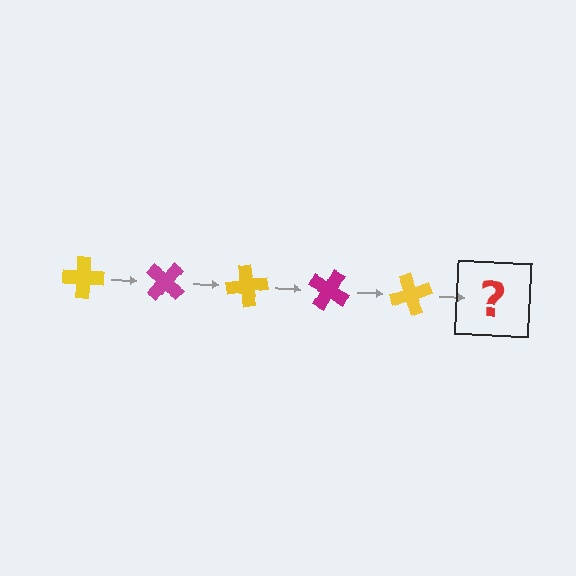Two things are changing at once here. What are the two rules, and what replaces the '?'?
The two rules are that it rotates 40 degrees each step and the color cycles through yellow and magenta. The '?' should be a magenta cross, rotated 200 degrees from the start.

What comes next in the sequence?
The next element should be a magenta cross, rotated 200 degrees from the start.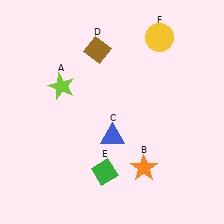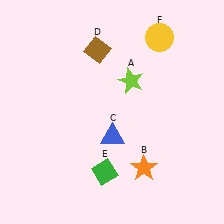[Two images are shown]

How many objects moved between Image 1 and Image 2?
1 object moved between the two images.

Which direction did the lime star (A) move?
The lime star (A) moved right.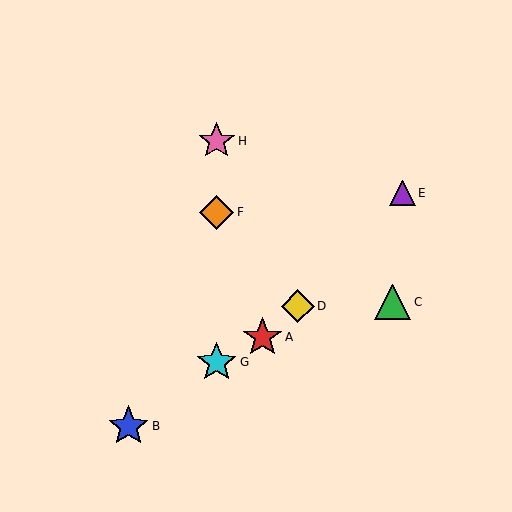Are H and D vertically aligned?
No, H is at x≈217 and D is at x≈298.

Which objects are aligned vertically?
Objects F, G, H are aligned vertically.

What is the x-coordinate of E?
Object E is at x≈403.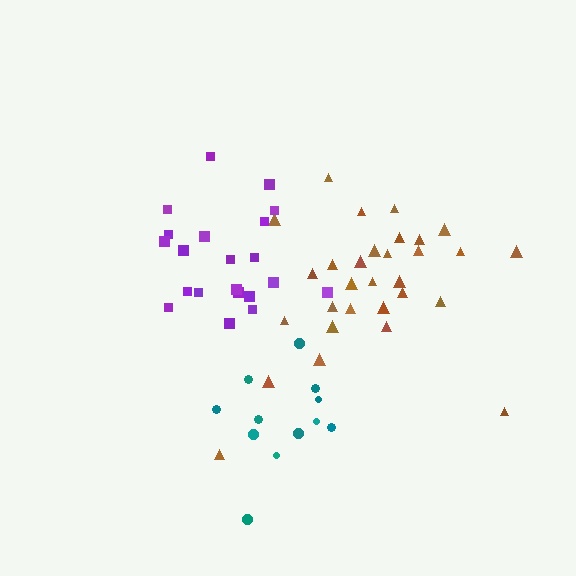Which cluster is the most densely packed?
Purple.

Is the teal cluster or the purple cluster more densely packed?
Purple.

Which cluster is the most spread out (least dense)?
Brown.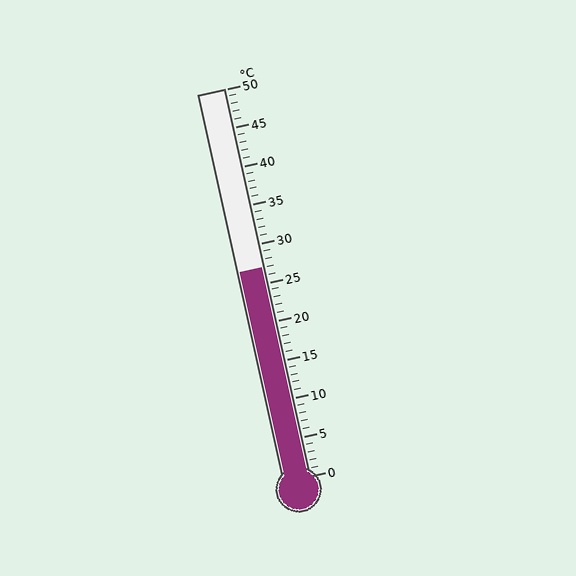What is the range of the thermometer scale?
The thermometer scale ranges from 0°C to 50°C.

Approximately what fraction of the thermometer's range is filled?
The thermometer is filled to approximately 55% of its range.